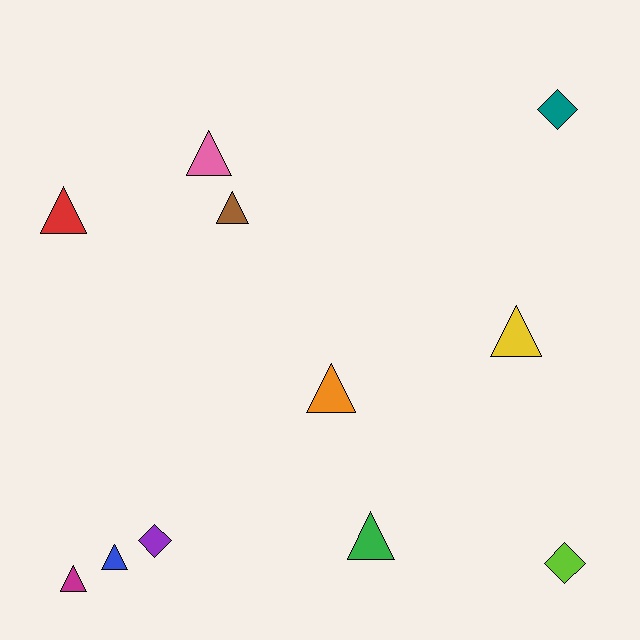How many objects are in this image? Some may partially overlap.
There are 11 objects.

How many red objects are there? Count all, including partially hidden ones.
There is 1 red object.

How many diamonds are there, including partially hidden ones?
There are 3 diamonds.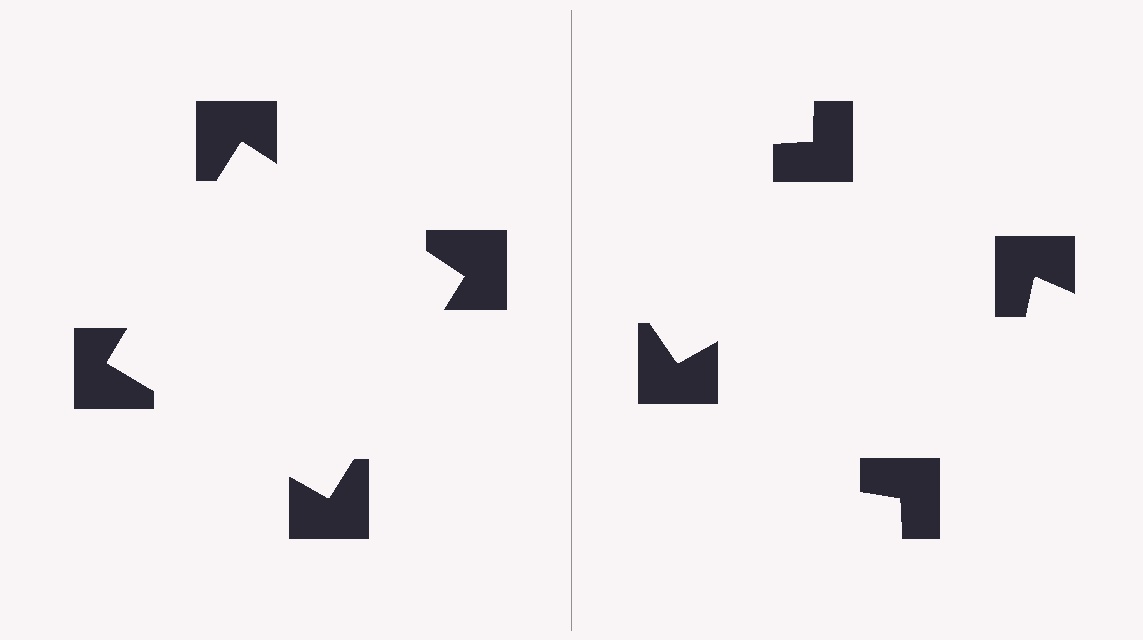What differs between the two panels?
The notched squares are positioned identically on both sides; only the wedge orientations differ. On the left they align to a square; on the right they are misaligned.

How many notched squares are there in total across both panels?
8 — 4 on each side.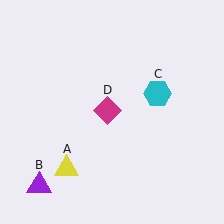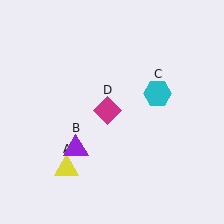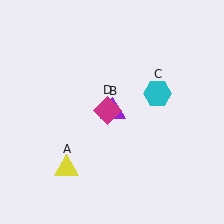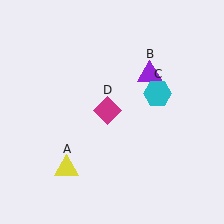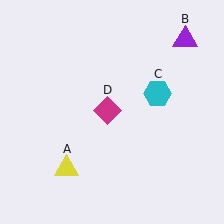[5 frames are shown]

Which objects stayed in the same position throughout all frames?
Yellow triangle (object A) and cyan hexagon (object C) and magenta diamond (object D) remained stationary.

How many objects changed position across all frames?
1 object changed position: purple triangle (object B).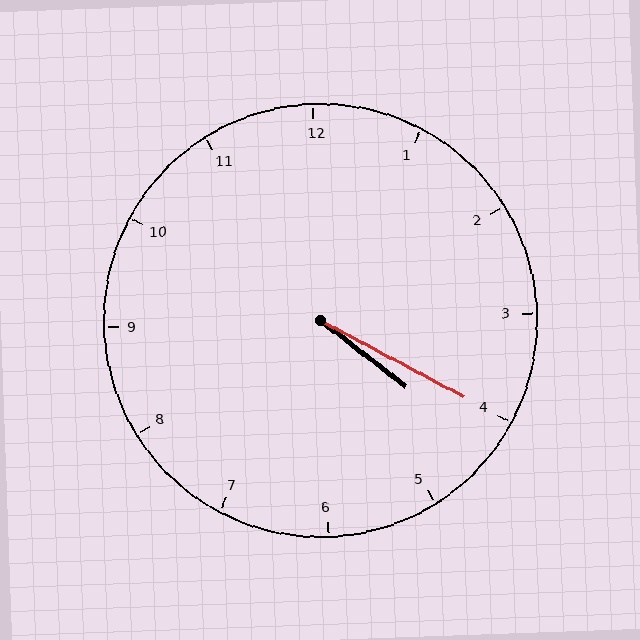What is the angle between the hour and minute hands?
Approximately 10 degrees.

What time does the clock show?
4:20.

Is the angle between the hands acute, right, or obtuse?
It is acute.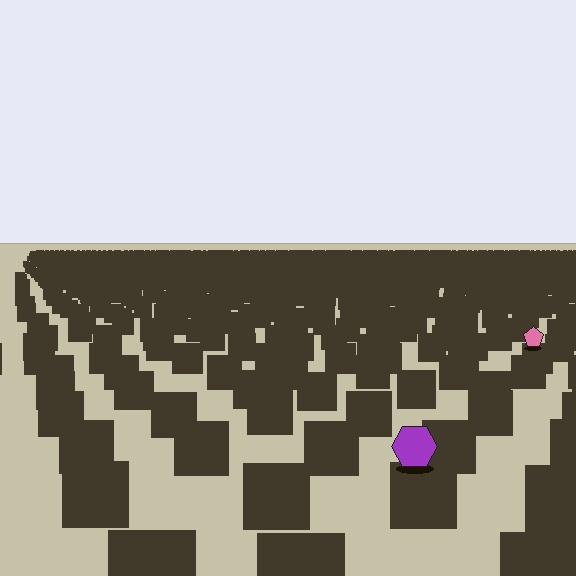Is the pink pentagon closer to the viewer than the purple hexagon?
No. The purple hexagon is closer — you can tell from the texture gradient: the ground texture is coarser near it.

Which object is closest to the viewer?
The purple hexagon is closest. The texture marks near it are larger and more spread out.